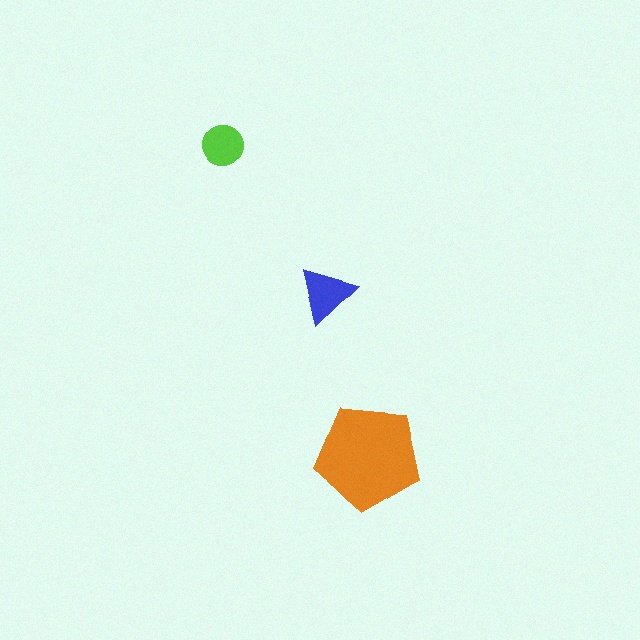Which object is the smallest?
The lime circle.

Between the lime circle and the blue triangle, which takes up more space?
The blue triangle.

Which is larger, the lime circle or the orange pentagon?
The orange pentagon.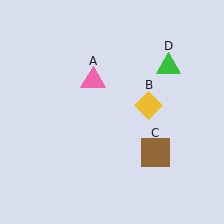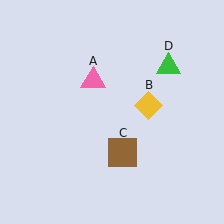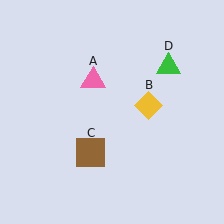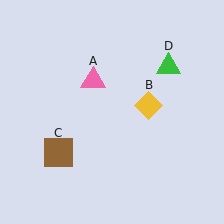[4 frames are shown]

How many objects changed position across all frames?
1 object changed position: brown square (object C).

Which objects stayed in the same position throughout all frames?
Pink triangle (object A) and yellow diamond (object B) and green triangle (object D) remained stationary.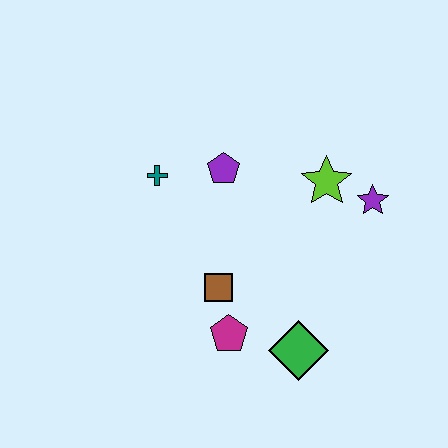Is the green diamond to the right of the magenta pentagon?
Yes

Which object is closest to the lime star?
The purple star is closest to the lime star.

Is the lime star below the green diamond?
No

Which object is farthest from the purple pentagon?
The green diamond is farthest from the purple pentagon.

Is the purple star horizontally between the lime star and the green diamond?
No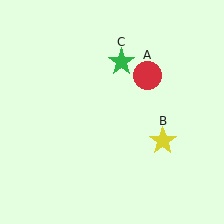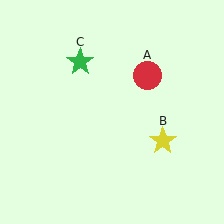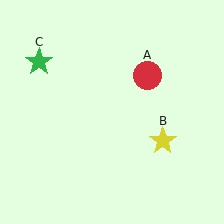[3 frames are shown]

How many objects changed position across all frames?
1 object changed position: green star (object C).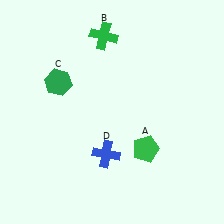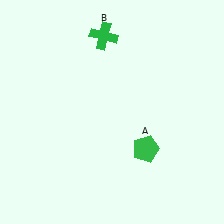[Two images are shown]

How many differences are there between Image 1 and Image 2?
There are 2 differences between the two images.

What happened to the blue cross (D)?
The blue cross (D) was removed in Image 2. It was in the bottom-left area of Image 1.